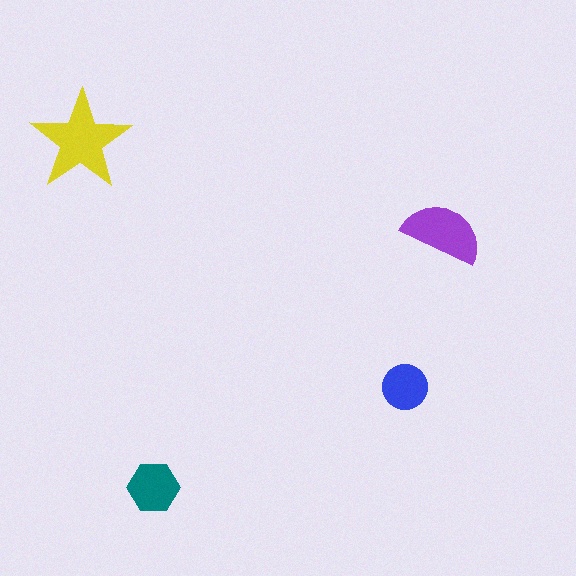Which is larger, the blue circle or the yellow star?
The yellow star.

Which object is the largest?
The yellow star.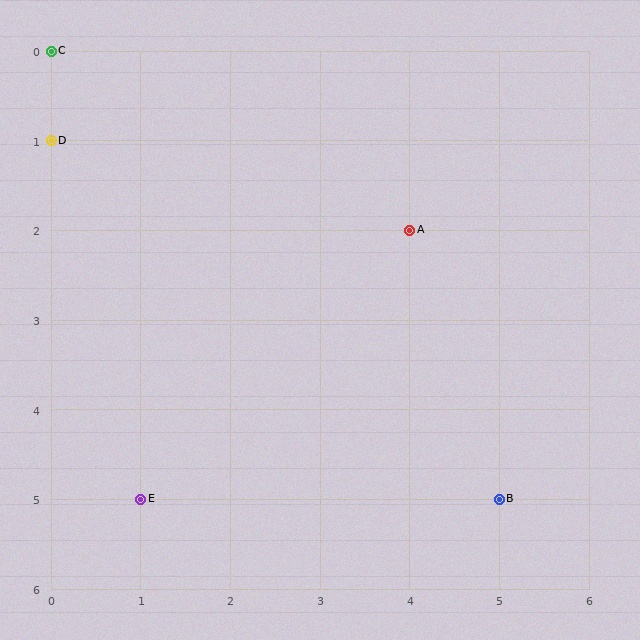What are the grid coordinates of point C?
Point C is at grid coordinates (0, 0).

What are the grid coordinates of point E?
Point E is at grid coordinates (1, 5).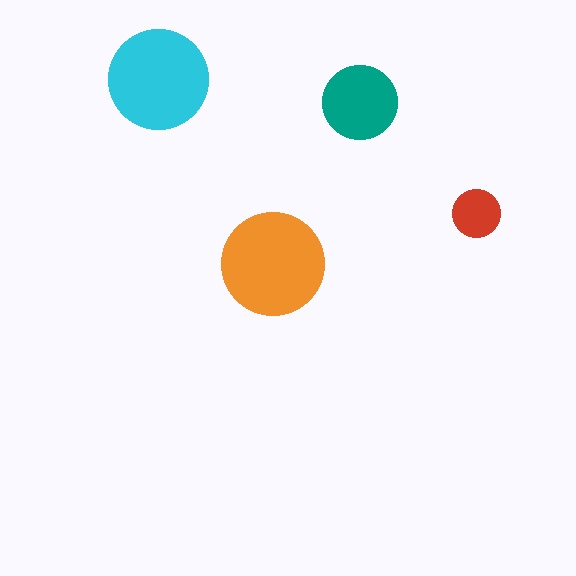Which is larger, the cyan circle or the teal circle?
The cyan one.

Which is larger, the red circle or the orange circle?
The orange one.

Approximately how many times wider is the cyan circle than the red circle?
About 2 times wider.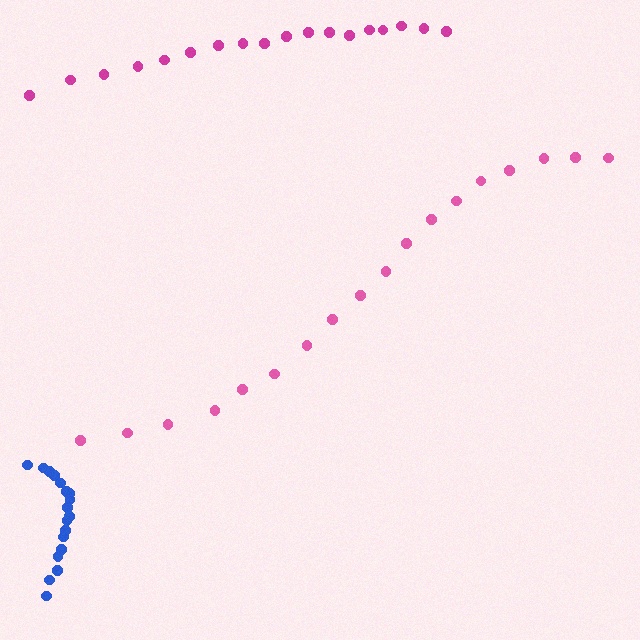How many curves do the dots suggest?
There are 3 distinct paths.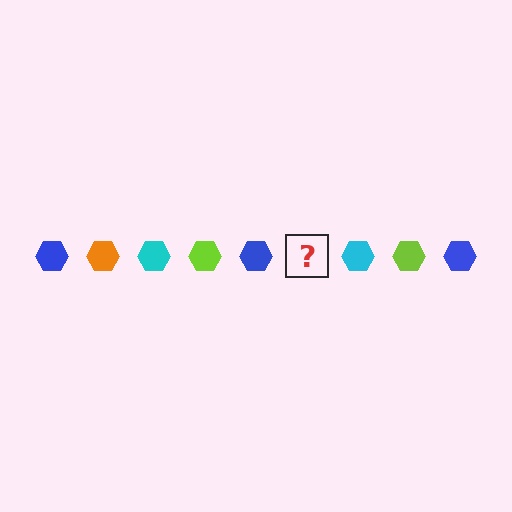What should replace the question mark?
The question mark should be replaced with an orange hexagon.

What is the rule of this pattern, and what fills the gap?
The rule is that the pattern cycles through blue, orange, cyan, lime hexagons. The gap should be filled with an orange hexagon.